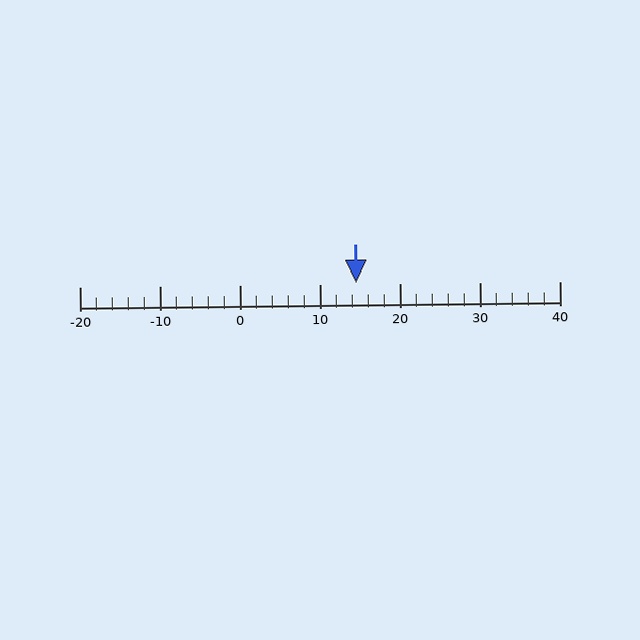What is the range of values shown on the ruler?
The ruler shows values from -20 to 40.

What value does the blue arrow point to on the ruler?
The blue arrow points to approximately 14.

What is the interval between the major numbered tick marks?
The major tick marks are spaced 10 units apart.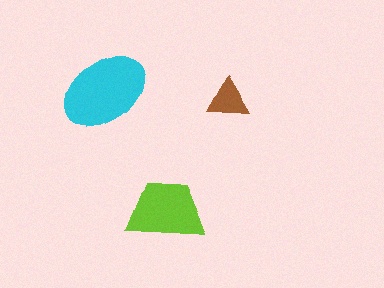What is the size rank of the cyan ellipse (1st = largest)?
1st.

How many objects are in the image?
There are 3 objects in the image.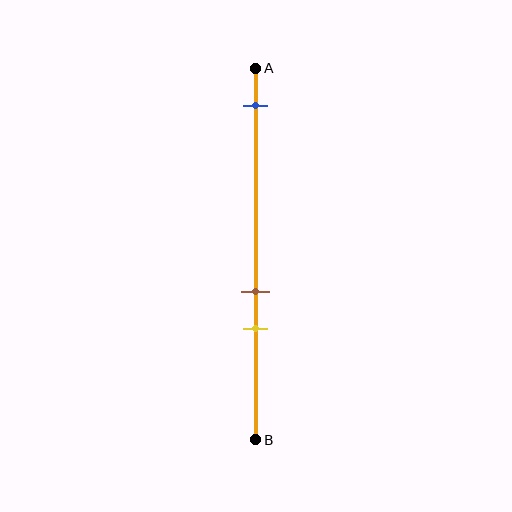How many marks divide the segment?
There are 3 marks dividing the segment.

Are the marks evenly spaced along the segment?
No, the marks are not evenly spaced.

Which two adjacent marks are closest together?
The brown and yellow marks are the closest adjacent pair.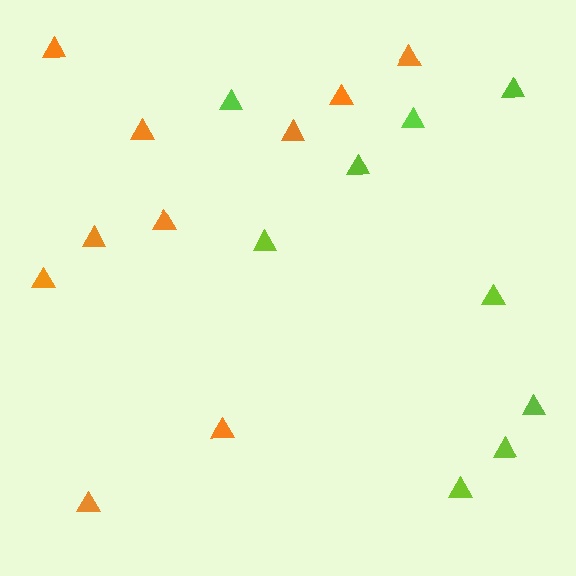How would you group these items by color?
There are 2 groups: one group of lime triangles (9) and one group of orange triangles (10).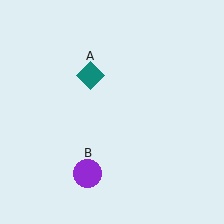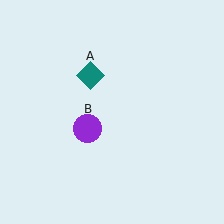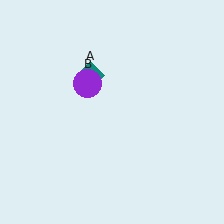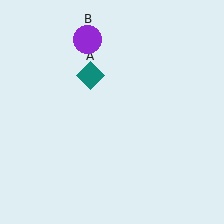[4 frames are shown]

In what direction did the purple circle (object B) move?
The purple circle (object B) moved up.